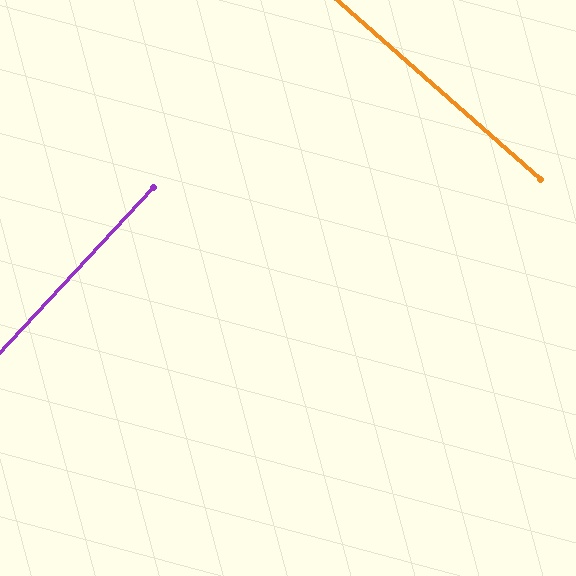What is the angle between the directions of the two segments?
Approximately 88 degrees.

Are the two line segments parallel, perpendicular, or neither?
Perpendicular — they meet at approximately 88°.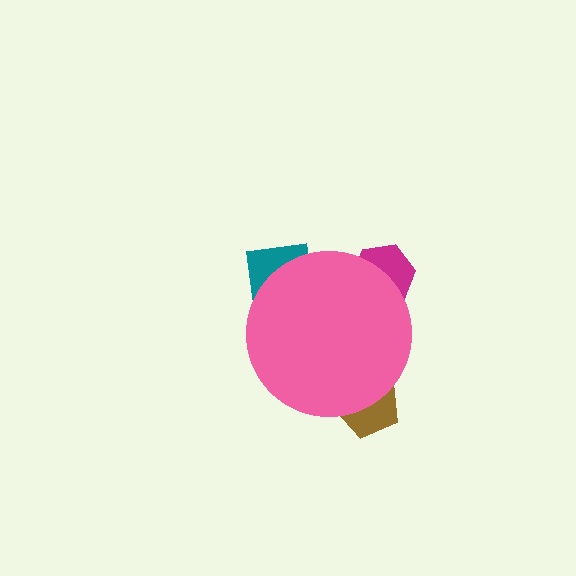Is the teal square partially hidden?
Yes, the teal square is partially hidden behind the pink circle.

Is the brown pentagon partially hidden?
Yes, the brown pentagon is partially hidden behind the pink circle.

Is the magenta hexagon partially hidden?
Yes, the magenta hexagon is partially hidden behind the pink circle.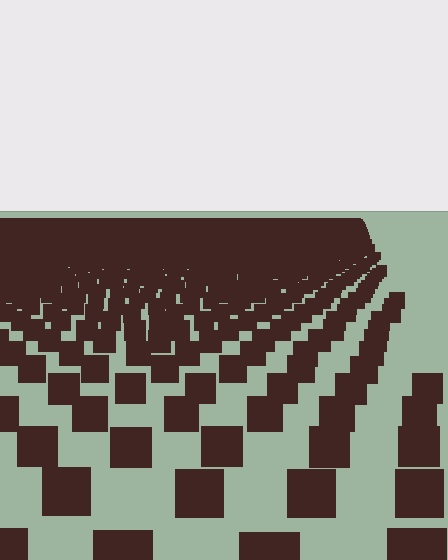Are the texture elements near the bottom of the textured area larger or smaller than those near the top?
Larger. Near the bottom, elements are closer to the viewer and appear at a bigger on-screen size.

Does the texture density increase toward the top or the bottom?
Density increases toward the top.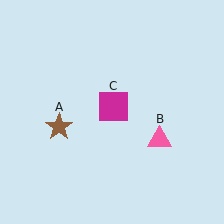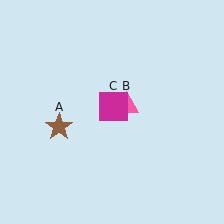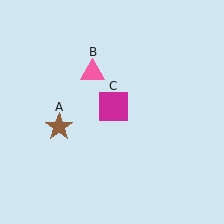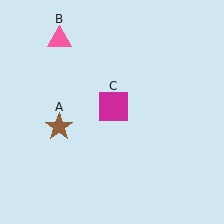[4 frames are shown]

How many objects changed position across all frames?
1 object changed position: pink triangle (object B).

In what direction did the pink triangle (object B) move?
The pink triangle (object B) moved up and to the left.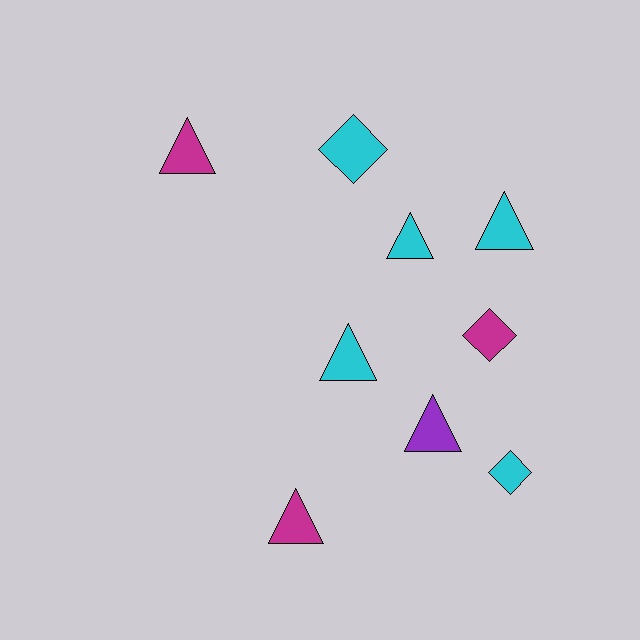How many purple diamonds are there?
There are no purple diamonds.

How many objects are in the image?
There are 9 objects.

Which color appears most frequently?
Cyan, with 5 objects.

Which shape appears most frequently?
Triangle, with 6 objects.